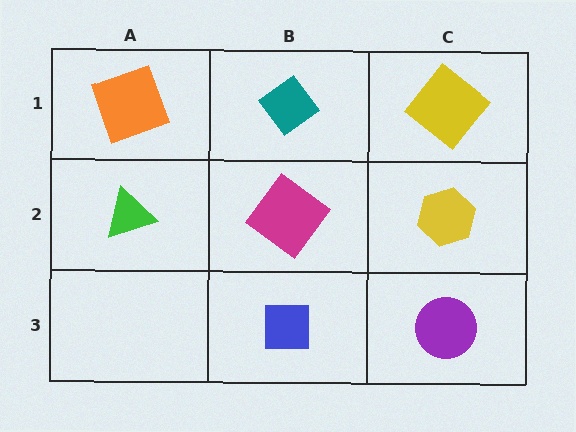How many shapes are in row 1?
3 shapes.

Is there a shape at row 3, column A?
No, that cell is empty.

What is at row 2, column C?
A yellow hexagon.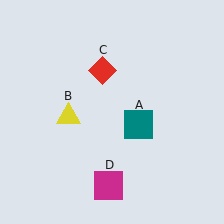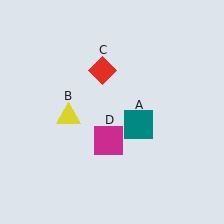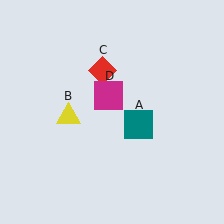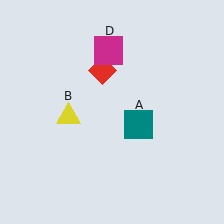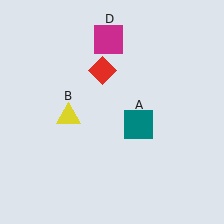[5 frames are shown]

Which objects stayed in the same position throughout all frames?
Teal square (object A) and yellow triangle (object B) and red diamond (object C) remained stationary.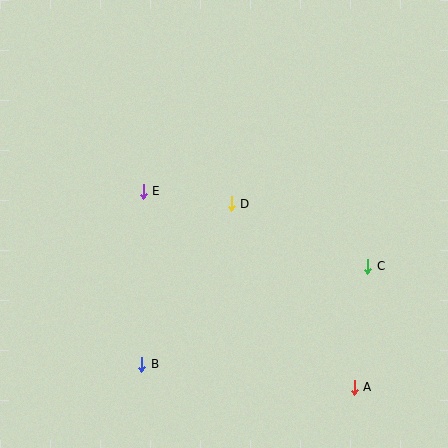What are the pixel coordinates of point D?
Point D is at (231, 204).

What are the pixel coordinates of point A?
Point A is at (354, 387).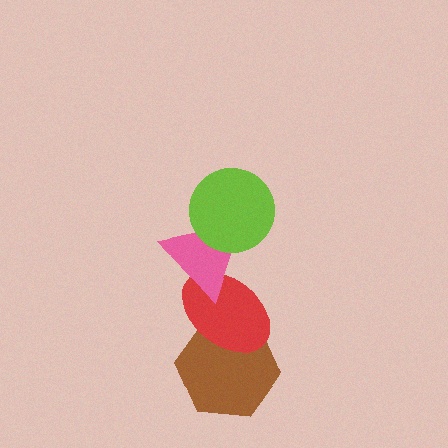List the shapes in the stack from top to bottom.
From top to bottom: the lime circle, the pink triangle, the red ellipse, the brown hexagon.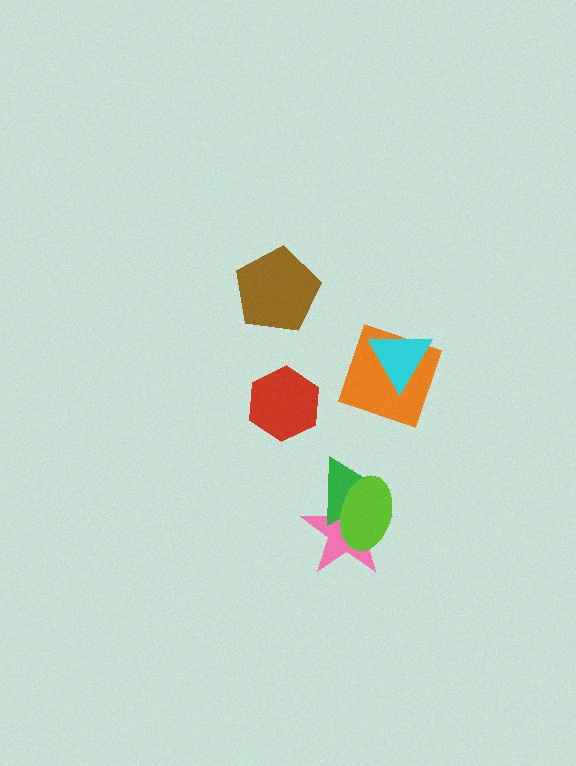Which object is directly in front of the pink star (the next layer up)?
The green triangle is directly in front of the pink star.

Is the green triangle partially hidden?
Yes, it is partially covered by another shape.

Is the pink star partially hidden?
Yes, it is partially covered by another shape.